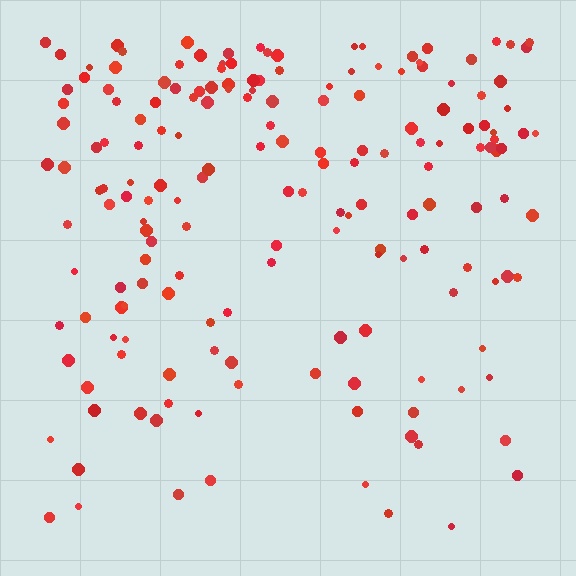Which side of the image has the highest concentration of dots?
The top.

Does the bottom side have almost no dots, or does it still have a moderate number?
Still a moderate number, just noticeably fewer than the top.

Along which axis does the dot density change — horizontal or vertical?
Vertical.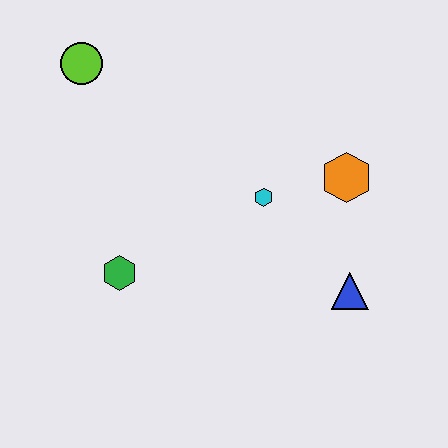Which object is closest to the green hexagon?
The cyan hexagon is closest to the green hexagon.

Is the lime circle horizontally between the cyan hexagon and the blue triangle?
No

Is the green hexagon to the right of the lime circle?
Yes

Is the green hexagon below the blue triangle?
No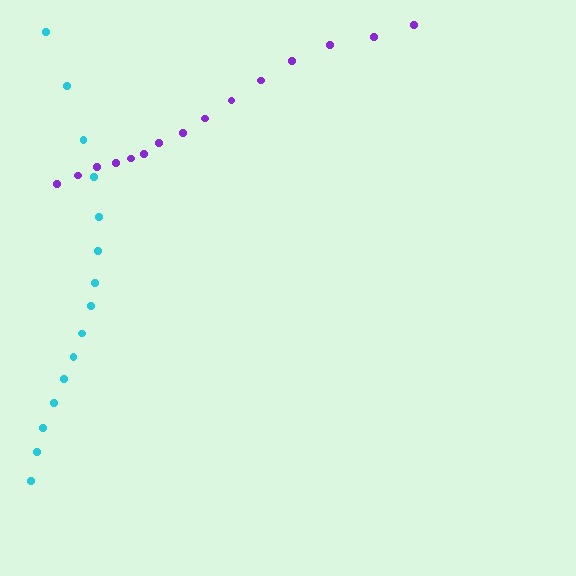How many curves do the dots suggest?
There are 2 distinct paths.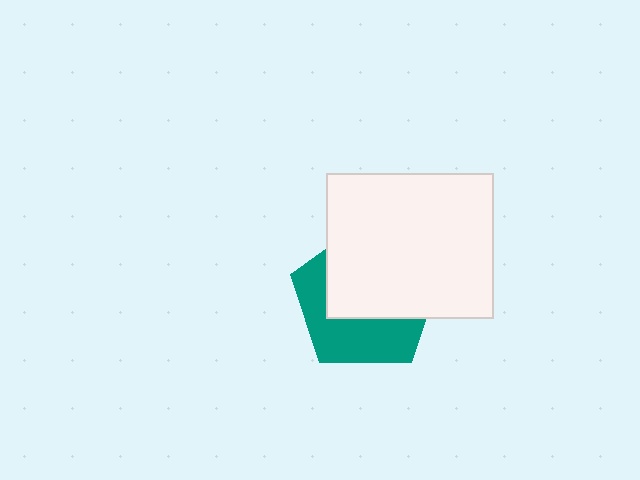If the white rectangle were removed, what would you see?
You would see the complete teal pentagon.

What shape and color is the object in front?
The object in front is a white rectangle.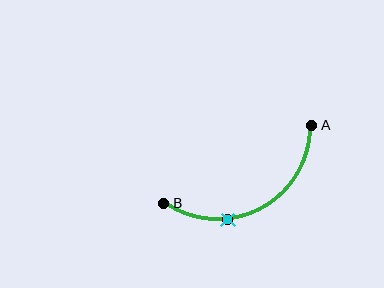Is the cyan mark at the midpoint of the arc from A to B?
No. The cyan mark lies on the arc but is closer to endpoint B. The arc midpoint would be at the point on the curve equidistant along the arc from both A and B.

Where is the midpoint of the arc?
The arc midpoint is the point on the curve farthest from the straight line joining A and B. It sits below that line.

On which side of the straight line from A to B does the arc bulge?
The arc bulges below the straight line connecting A and B.